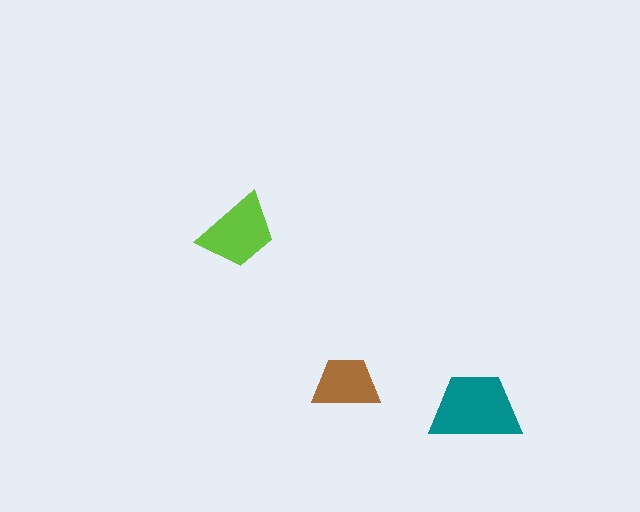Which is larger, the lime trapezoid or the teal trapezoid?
The teal one.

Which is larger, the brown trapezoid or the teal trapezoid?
The teal one.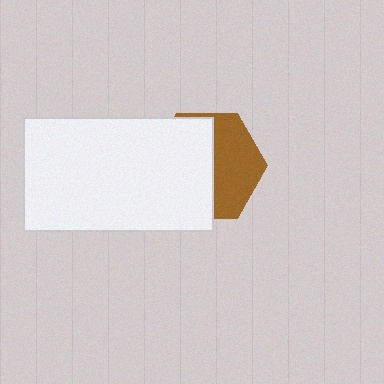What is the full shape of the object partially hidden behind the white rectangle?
The partially hidden object is a brown hexagon.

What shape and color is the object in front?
The object in front is a white rectangle.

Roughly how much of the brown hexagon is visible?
A small part of it is visible (roughly 45%).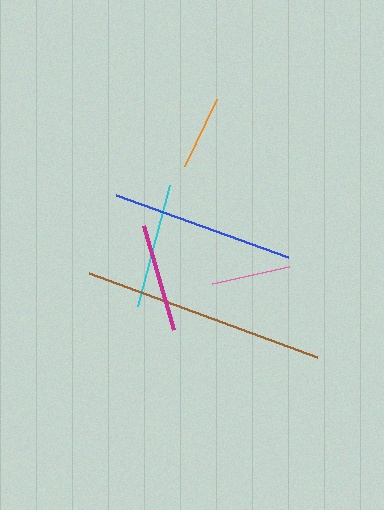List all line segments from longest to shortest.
From longest to shortest: brown, blue, cyan, magenta, pink, orange.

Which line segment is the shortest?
The orange line is the shortest at approximately 75 pixels.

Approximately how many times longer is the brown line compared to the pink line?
The brown line is approximately 3.1 times the length of the pink line.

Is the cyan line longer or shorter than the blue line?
The blue line is longer than the cyan line.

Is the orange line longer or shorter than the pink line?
The pink line is longer than the orange line.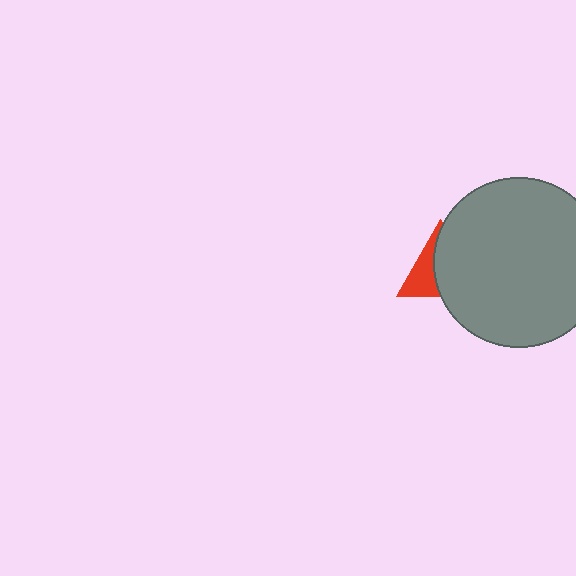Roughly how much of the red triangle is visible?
A small part of it is visible (roughly 41%).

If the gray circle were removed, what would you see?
You would see the complete red triangle.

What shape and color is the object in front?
The object in front is a gray circle.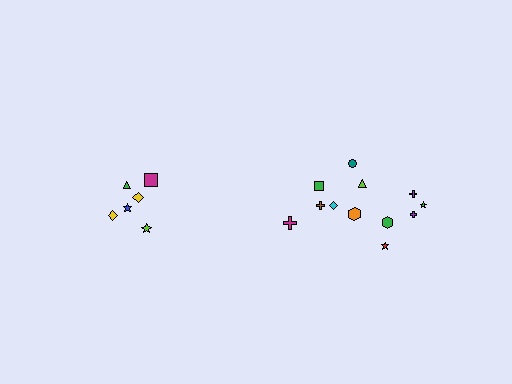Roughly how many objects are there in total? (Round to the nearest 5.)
Roughly 20 objects in total.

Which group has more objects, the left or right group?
The right group.